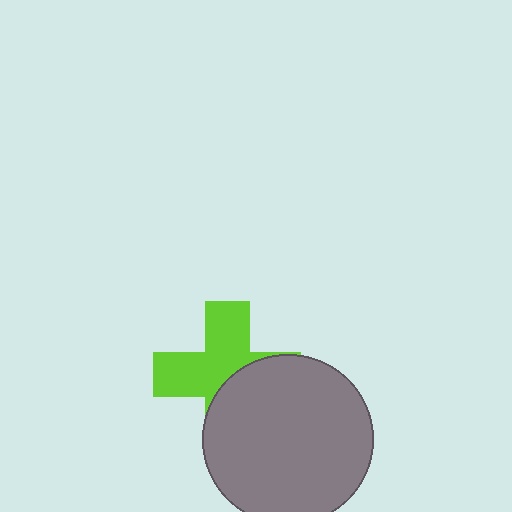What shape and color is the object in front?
The object in front is a gray circle.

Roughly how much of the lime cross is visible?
About half of it is visible (roughly 55%).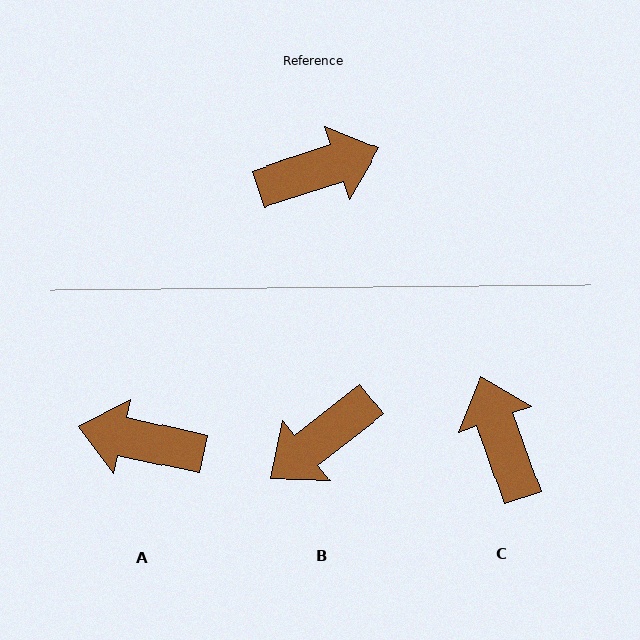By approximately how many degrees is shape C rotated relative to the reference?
Approximately 91 degrees counter-clockwise.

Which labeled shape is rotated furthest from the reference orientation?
B, about 160 degrees away.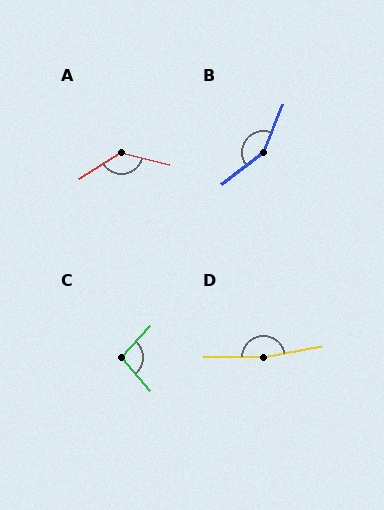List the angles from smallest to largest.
C (97°), A (133°), B (150°), D (168°).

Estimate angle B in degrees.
Approximately 150 degrees.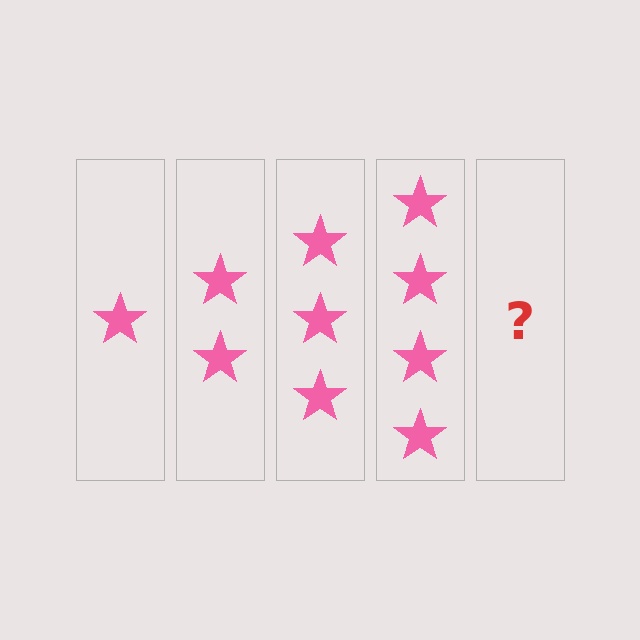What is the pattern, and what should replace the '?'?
The pattern is that each step adds one more star. The '?' should be 5 stars.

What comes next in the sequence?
The next element should be 5 stars.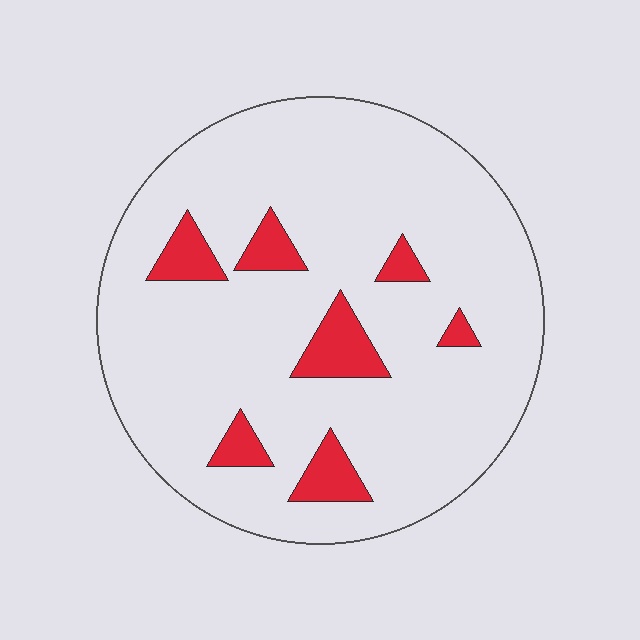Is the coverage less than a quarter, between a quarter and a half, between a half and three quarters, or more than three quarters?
Less than a quarter.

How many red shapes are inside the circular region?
7.